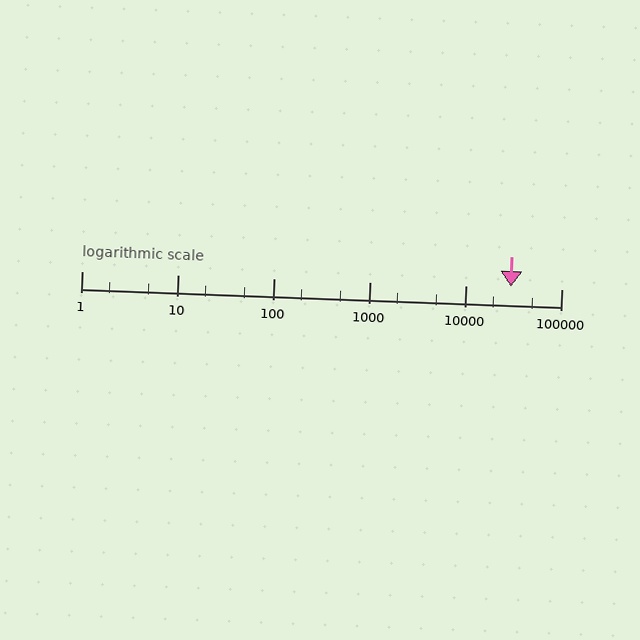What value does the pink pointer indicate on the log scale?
The pointer indicates approximately 30000.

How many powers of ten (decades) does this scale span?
The scale spans 5 decades, from 1 to 100000.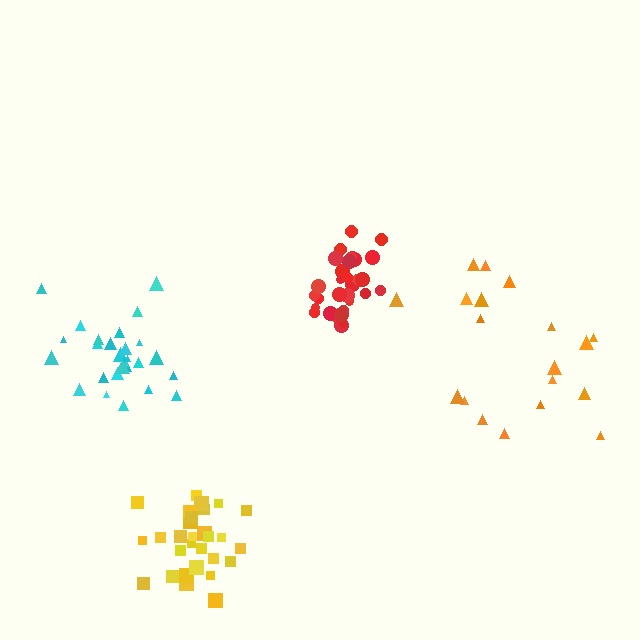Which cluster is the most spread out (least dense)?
Orange.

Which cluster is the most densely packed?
Red.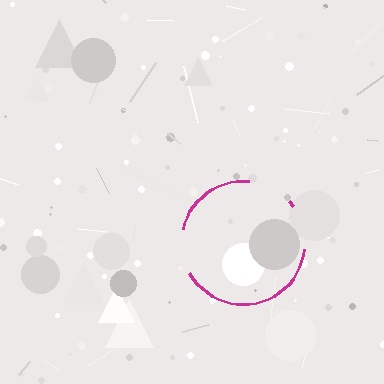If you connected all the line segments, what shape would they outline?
They would outline a circle.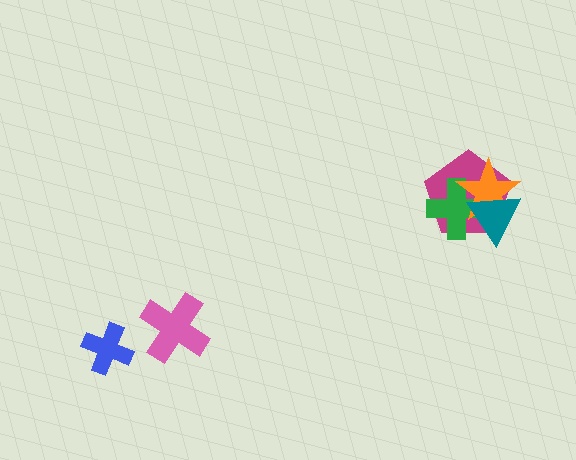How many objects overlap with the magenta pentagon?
3 objects overlap with the magenta pentagon.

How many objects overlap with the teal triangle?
3 objects overlap with the teal triangle.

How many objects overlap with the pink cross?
0 objects overlap with the pink cross.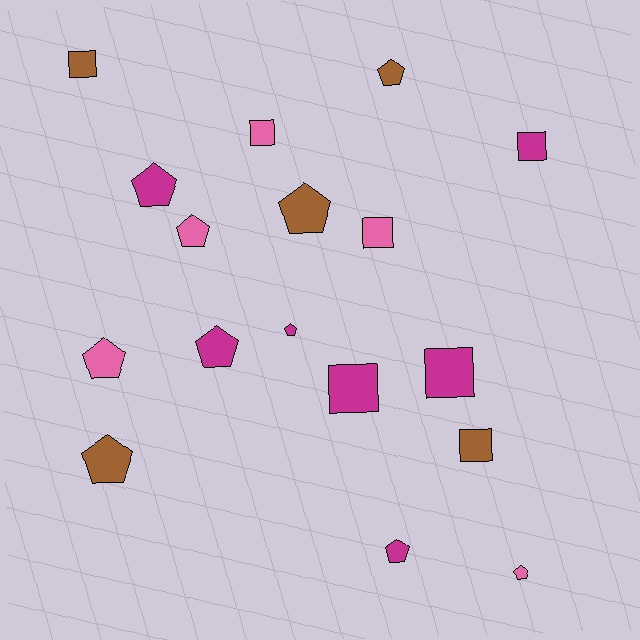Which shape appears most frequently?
Pentagon, with 10 objects.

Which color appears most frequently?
Magenta, with 7 objects.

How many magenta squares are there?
There are 3 magenta squares.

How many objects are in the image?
There are 17 objects.